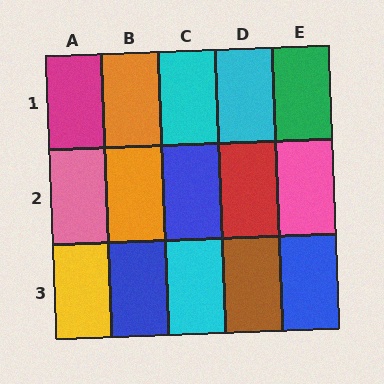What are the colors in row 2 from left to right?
Pink, orange, blue, red, pink.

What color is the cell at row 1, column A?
Magenta.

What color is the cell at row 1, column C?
Cyan.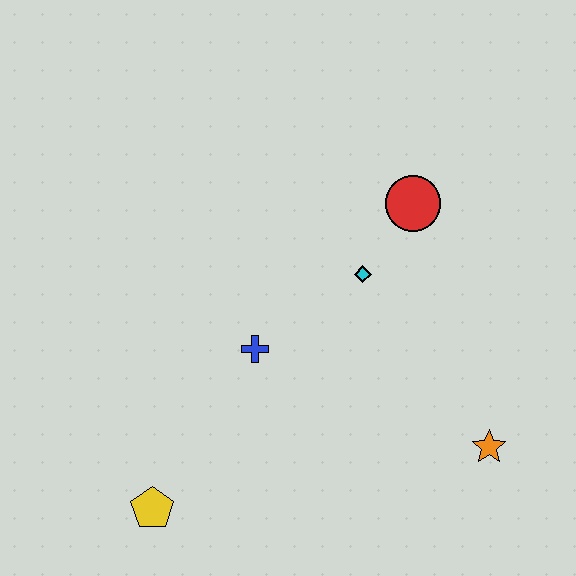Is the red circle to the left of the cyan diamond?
No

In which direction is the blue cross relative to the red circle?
The blue cross is to the left of the red circle.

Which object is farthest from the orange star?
The yellow pentagon is farthest from the orange star.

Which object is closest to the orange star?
The cyan diamond is closest to the orange star.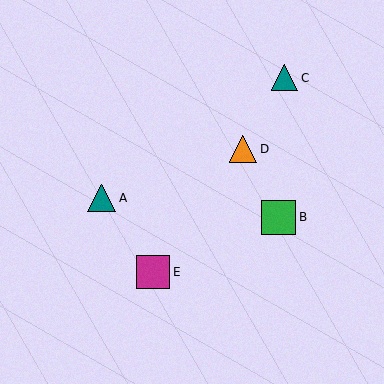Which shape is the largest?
The green square (labeled B) is the largest.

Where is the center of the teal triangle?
The center of the teal triangle is at (102, 198).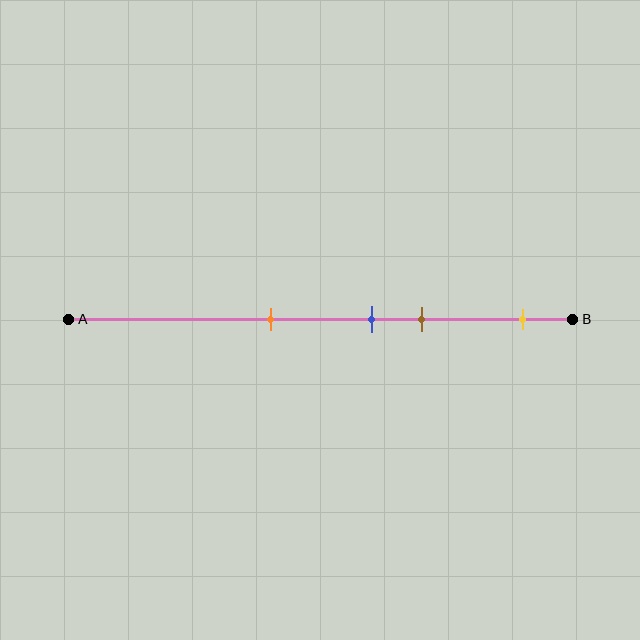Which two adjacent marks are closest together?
The blue and brown marks are the closest adjacent pair.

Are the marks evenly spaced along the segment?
No, the marks are not evenly spaced.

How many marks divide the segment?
There are 4 marks dividing the segment.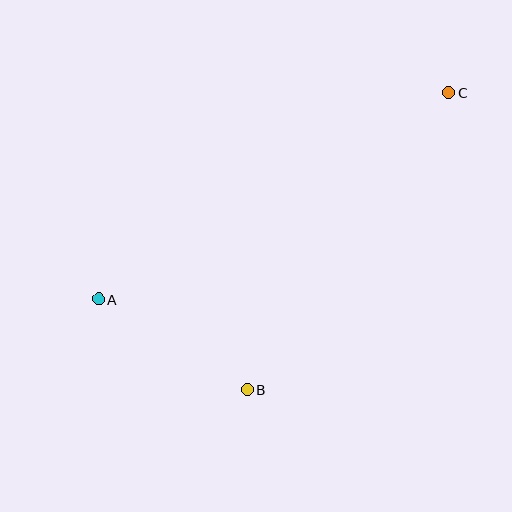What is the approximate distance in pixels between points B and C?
The distance between B and C is approximately 359 pixels.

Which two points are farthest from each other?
Points A and C are farthest from each other.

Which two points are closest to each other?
Points A and B are closest to each other.